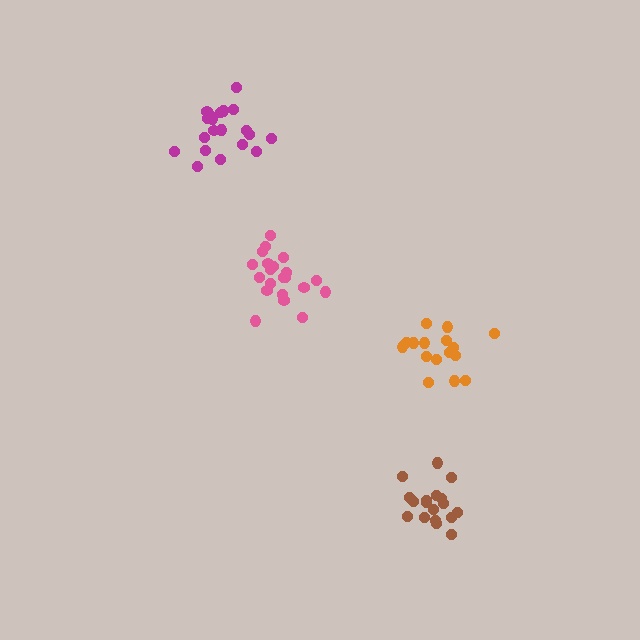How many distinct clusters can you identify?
There are 4 distinct clusters.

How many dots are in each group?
Group 1: 20 dots, Group 2: 21 dots, Group 3: 16 dots, Group 4: 18 dots (75 total).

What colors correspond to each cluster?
The clusters are colored: magenta, pink, orange, brown.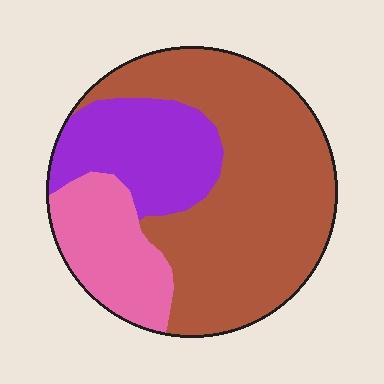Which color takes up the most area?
Brown, at roughly 60%.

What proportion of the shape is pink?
Pink takes up about one fifth (1/5) of the shape.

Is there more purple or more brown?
Brown.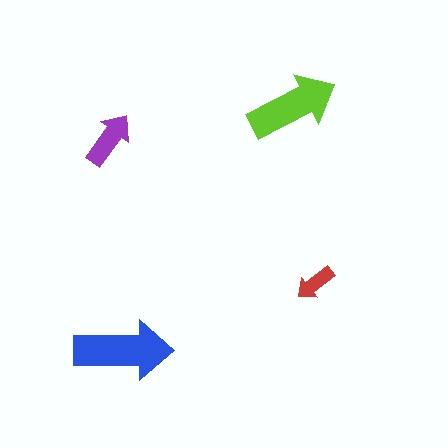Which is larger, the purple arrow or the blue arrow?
The blue one.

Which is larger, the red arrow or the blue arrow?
The blue one.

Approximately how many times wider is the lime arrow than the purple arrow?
About 1.5 times wider.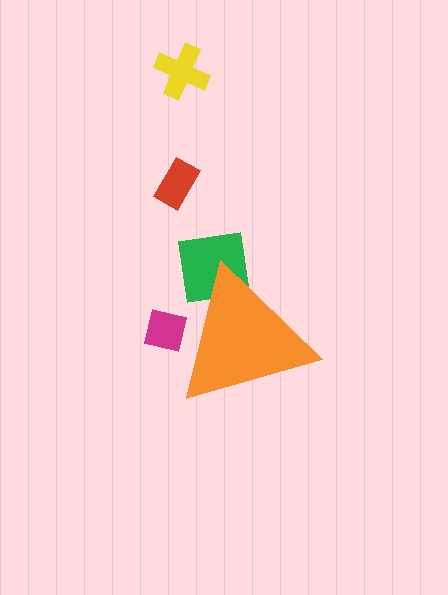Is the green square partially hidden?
Yes, the green square is partially hidden behind the orange triangle.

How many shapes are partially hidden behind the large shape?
2 shapes are partially hidden.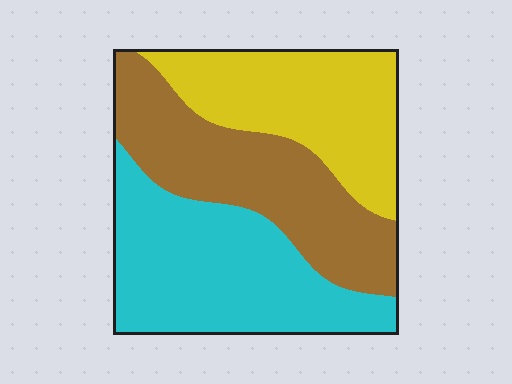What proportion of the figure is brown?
Brown covers around 35% of the figure.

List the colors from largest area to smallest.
From largest to smallest: cyan, brown, yellow.